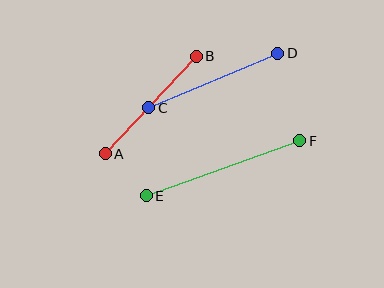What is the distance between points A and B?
The distance is approximately 134 pixels.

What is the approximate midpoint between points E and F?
The midpoint is at approximately (223, 168) pixels.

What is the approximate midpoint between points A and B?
The midpoint is at approximately (151, 105) pixels.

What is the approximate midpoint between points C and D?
The midpoint is at approximately (213, 80) pixels.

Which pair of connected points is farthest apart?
Points E and F are farthest apart.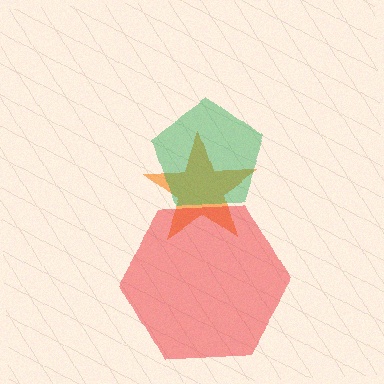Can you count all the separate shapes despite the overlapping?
Yes, there are 3 separate shapes.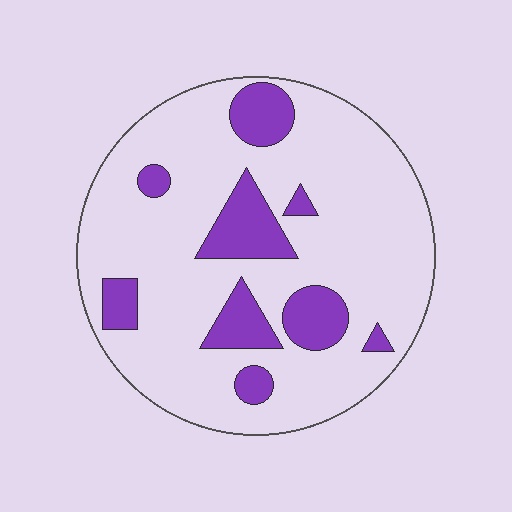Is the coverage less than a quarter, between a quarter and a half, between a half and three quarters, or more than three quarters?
Less than a quarter.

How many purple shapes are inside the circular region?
9.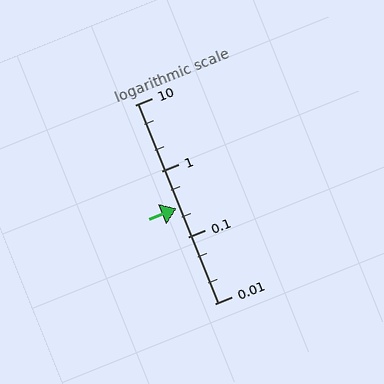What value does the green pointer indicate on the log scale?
The pointer indicates approximately 0.27.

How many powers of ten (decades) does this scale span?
The scale spans 3 decades, from 0.01 to 10.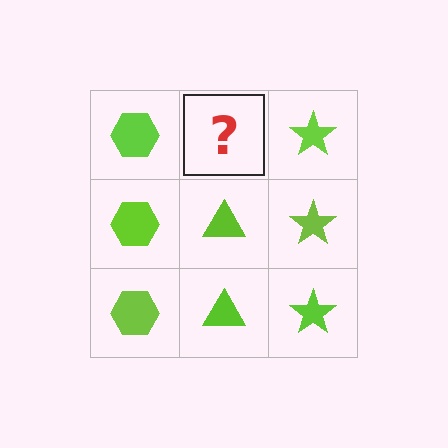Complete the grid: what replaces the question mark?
The question mark should be replaced with a lime triangle.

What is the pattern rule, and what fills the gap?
The rule is that each column has a consistent shape. The gap should be filled with a lime triangle.